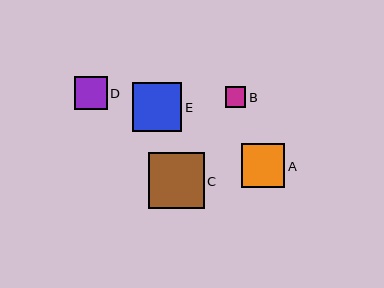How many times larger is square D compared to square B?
Square D is approximately 1.6 times the size of square B.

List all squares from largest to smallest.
From largest to smallest: C, E, A, D, B.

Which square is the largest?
Square C is the largest with a size of approximately 56 pixels.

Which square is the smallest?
Square B is the smallest with a size of approximately 20 pixels.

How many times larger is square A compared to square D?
Square A is approximately 1.3 times the size of square D.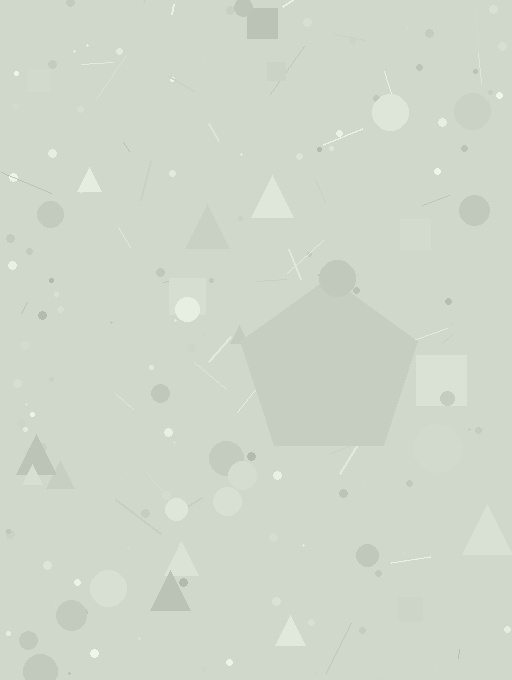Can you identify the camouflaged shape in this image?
The camouflaged shape is a pentagon.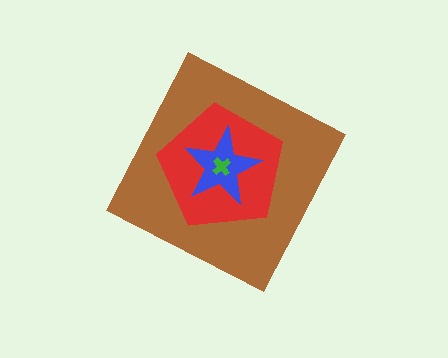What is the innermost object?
The green cross.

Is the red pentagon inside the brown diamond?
Yes.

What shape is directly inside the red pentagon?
The blue star.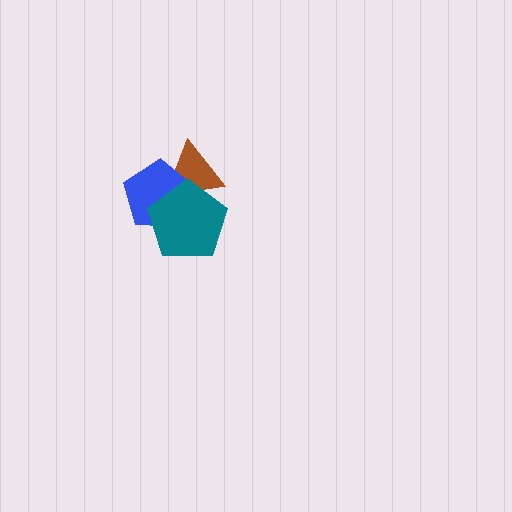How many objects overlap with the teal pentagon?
2 objects overlap with the teal pentagon.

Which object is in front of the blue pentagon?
The teal pentagon is in front of the blue pentagon.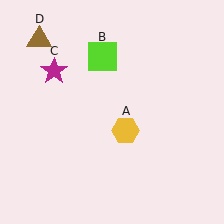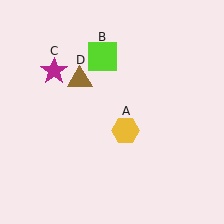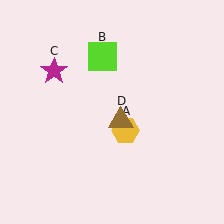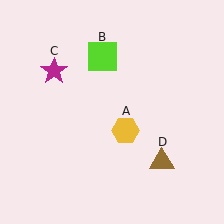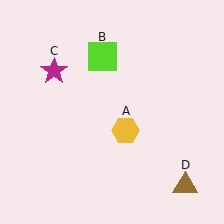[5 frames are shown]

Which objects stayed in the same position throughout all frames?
Yellow hexagon (object A) and lime square (object B) and magenta star (object C) remained stationary.